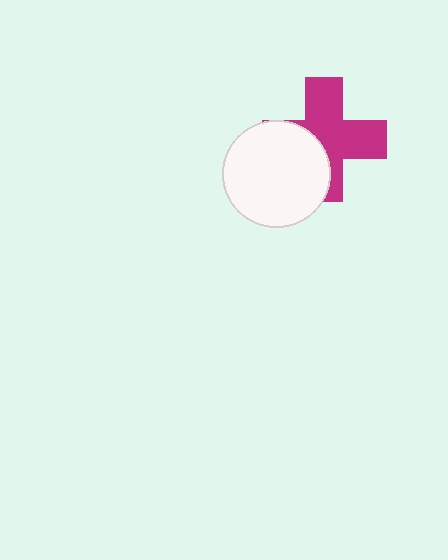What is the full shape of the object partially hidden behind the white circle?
The partially hidden object is a magenta cross.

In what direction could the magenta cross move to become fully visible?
The magenta cross could move toward the upper-right. That would shift it out from behind the white circle entirely.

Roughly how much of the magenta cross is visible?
About half of it is visible (roughly 62%).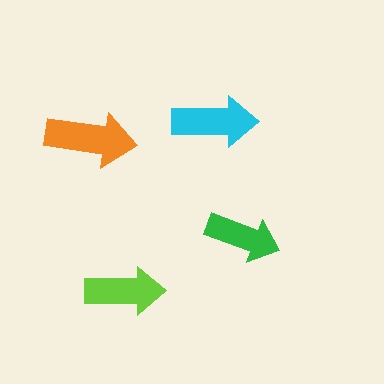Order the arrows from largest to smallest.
the orange one, the cyan one, the lime one, the green one.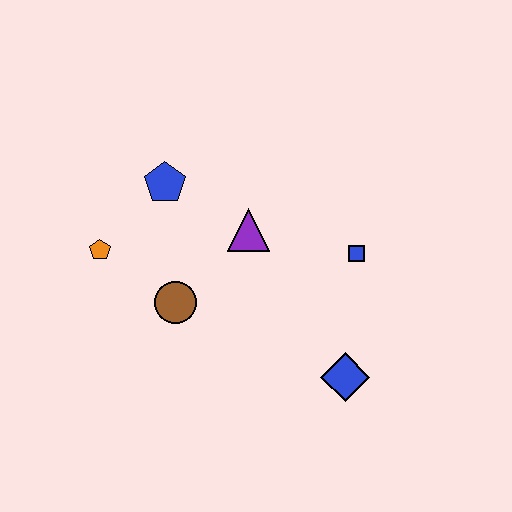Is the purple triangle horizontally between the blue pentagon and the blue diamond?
Yes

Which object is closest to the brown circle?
The orange pentagon is closest to the brown circle.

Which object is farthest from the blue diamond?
The orange pentagon is farthest from the blue diamond.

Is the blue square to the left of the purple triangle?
No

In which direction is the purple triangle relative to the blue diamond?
The purple triangle is above the blue diamond.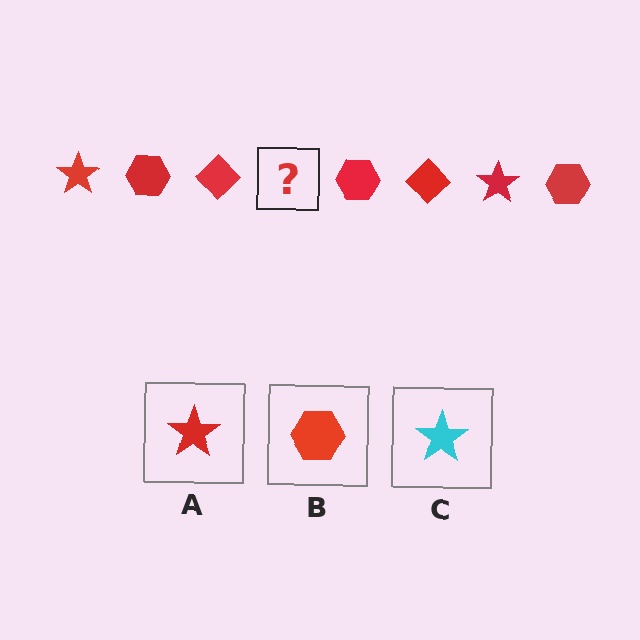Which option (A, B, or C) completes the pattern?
A.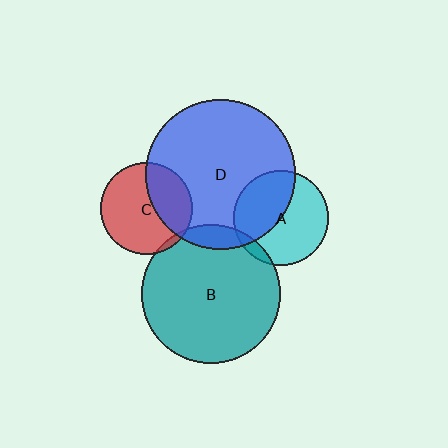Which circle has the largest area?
Circle D (blue).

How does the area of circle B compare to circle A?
Approximately 2.1 times.